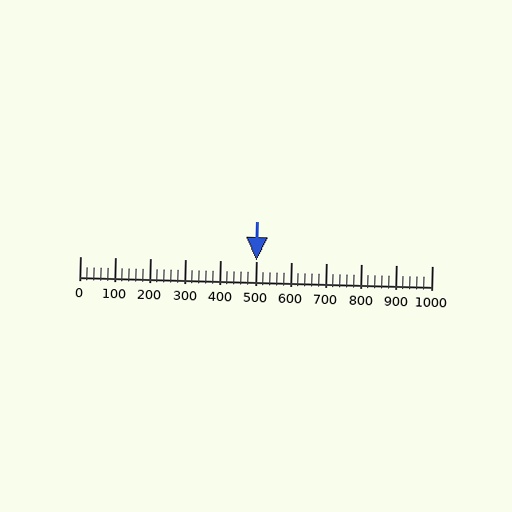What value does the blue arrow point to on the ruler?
The blue arrow points to approximately 500.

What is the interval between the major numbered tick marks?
The major tick marks are spaced 100 units apart.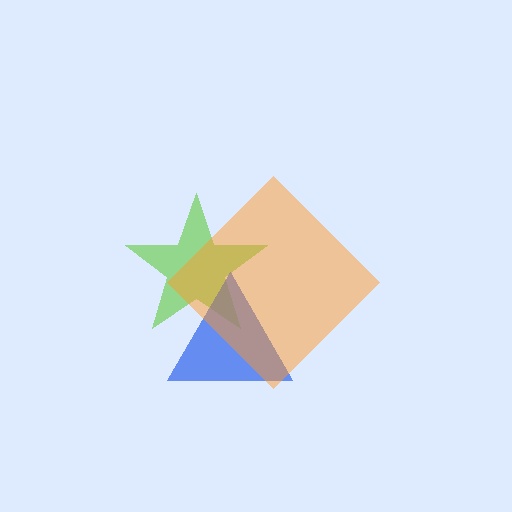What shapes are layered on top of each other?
The layered shapes are: a lime star, a blue triangle, an orange diamond.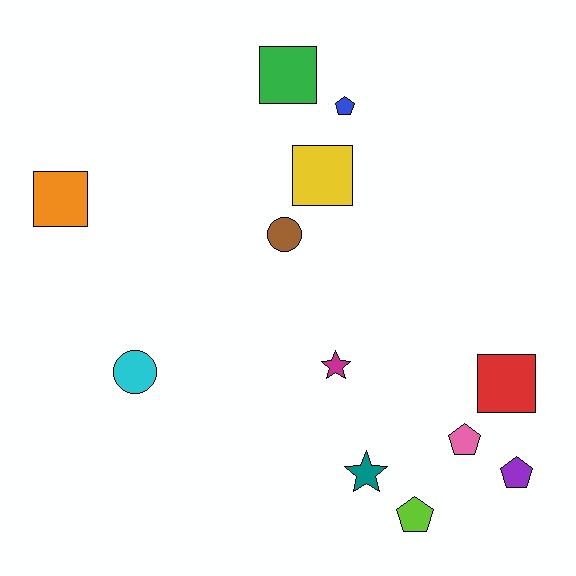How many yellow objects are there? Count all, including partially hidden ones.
There is 1 yellow object.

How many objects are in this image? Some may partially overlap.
There are 12 objects.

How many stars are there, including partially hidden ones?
There are 2 stars.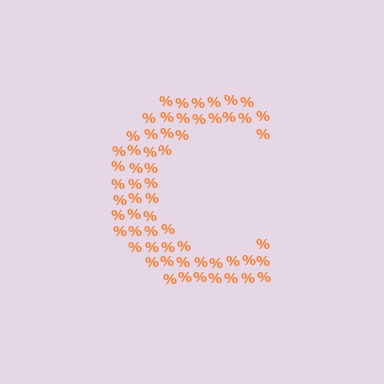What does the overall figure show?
The overall figure shows the letter C.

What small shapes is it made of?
It is made of small percent signs.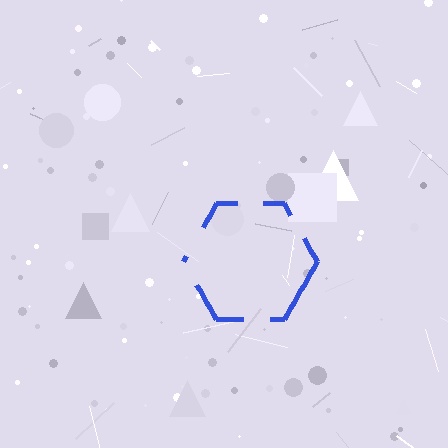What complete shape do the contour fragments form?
The contour fragments form a hexagon.